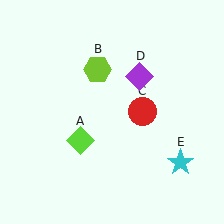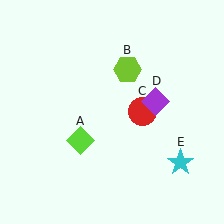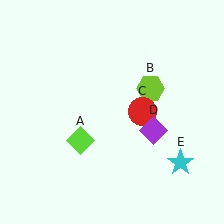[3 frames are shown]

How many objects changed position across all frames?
2 objects changed position: lime hexagon (object B), purple diamond (object D).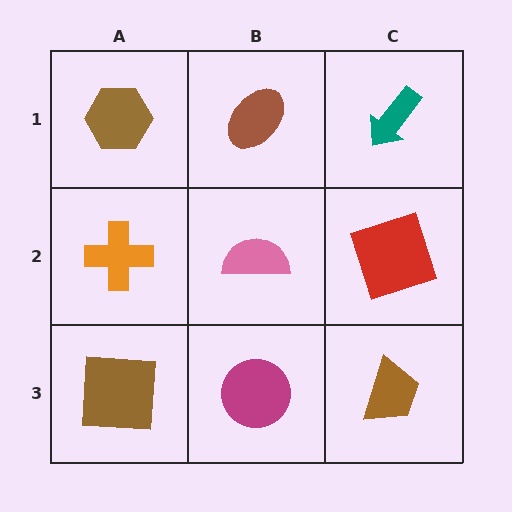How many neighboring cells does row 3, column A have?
2.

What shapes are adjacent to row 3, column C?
A red square (row 2, column C), a magenta circle (row 3, column B).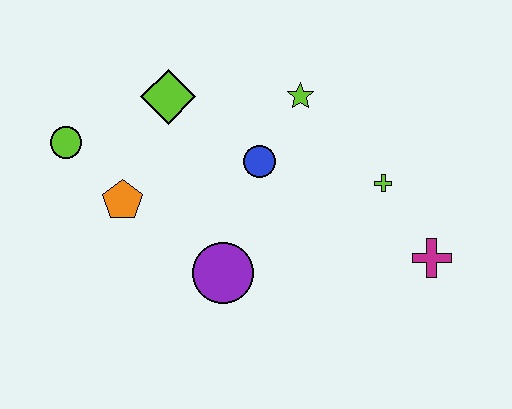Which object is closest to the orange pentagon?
The lime circle is closest to the orange pentagon.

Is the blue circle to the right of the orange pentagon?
Yes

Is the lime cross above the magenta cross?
Yes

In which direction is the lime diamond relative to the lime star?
The lime diamond is to the left of the lime star.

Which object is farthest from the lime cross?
The lime circle is farthest from the lime cross.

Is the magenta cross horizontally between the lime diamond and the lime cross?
No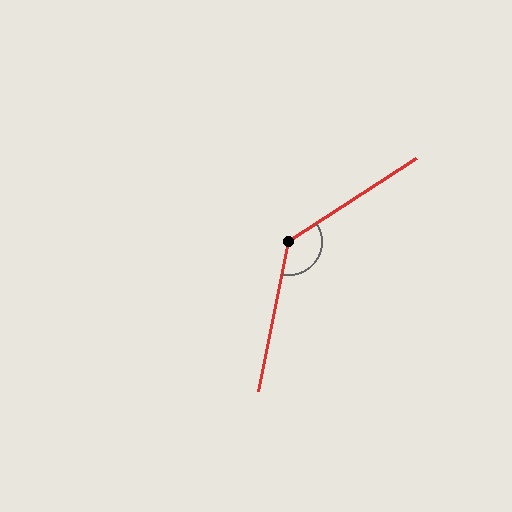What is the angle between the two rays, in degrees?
Approximately 135 degrees.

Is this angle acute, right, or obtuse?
It is obtuse.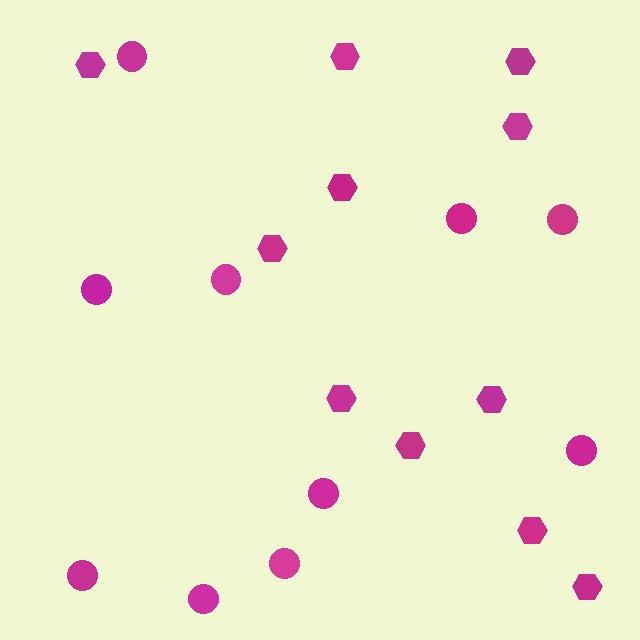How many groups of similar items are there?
There are 2 groups: one group of hexagons (11) and one group of circles (10).